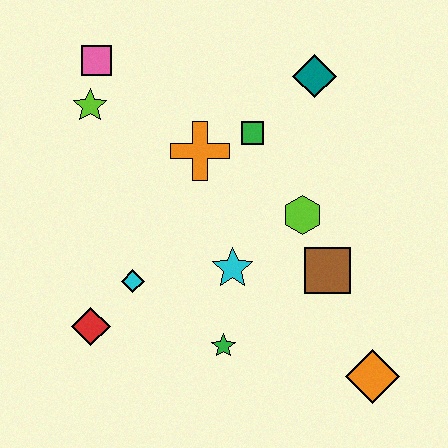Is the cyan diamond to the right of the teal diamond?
No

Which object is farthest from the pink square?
The orange diamond is farthest from the pink square.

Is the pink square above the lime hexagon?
Yes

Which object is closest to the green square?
The orange cross is closest to the green square.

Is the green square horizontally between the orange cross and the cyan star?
No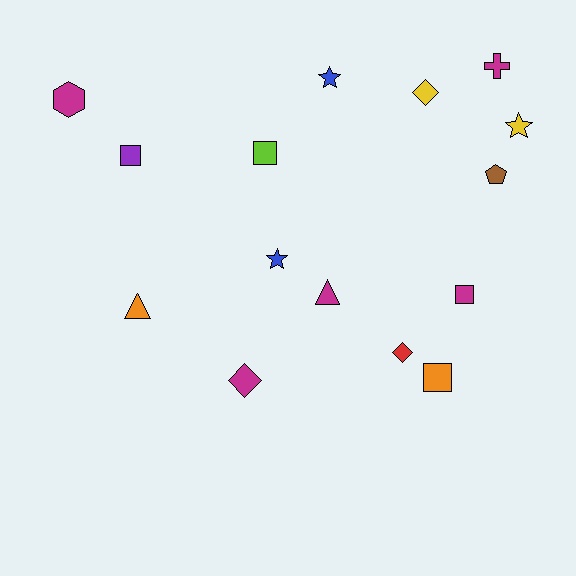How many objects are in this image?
There are 15 objects.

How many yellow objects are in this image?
There are 2 yellow objects.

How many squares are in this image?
There are 4 squares.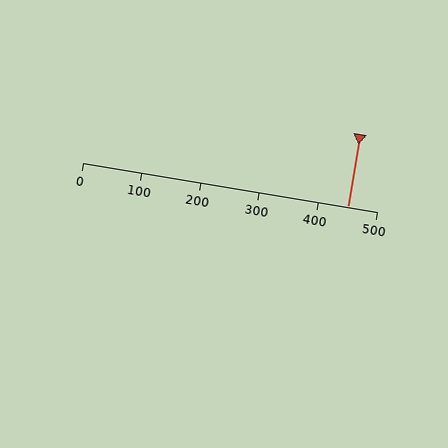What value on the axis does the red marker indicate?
The marker indicates approximately 450.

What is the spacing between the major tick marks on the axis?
The major ticks are spaced 100 apart.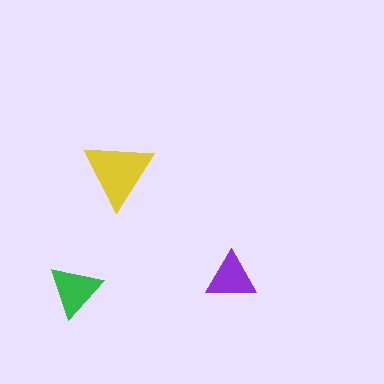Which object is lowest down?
The green triangle is bottommost.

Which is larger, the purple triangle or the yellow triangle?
The yellow one.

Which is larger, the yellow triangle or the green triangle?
The yellow one.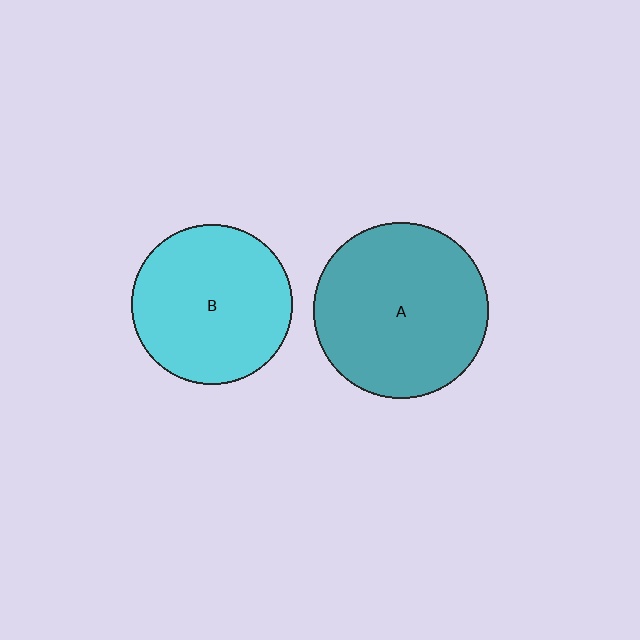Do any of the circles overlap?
No, none of the circles overlap.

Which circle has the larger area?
Circle A (teal).